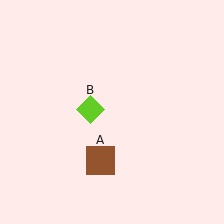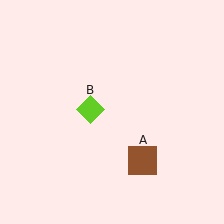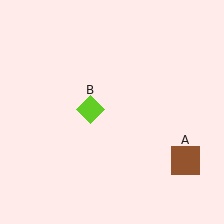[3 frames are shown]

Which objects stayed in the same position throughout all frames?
Lime diamond (object B) remained stationary.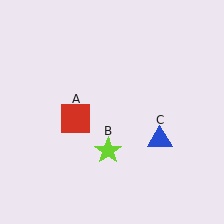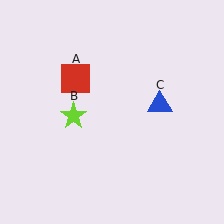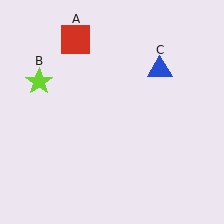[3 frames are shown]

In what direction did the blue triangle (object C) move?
The blue triangle (object C) moved up.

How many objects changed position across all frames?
3 objects changed position: red square (object A), lime star (object B), blue triangle (object C).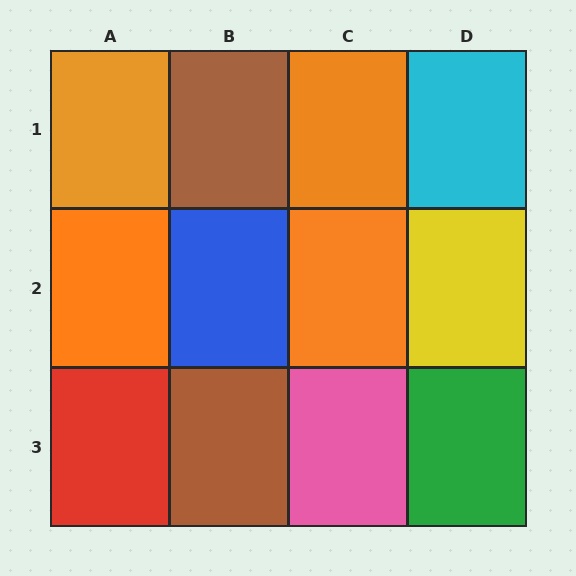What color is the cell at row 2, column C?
Orange.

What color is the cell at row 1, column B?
Brown.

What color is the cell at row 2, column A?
Orange.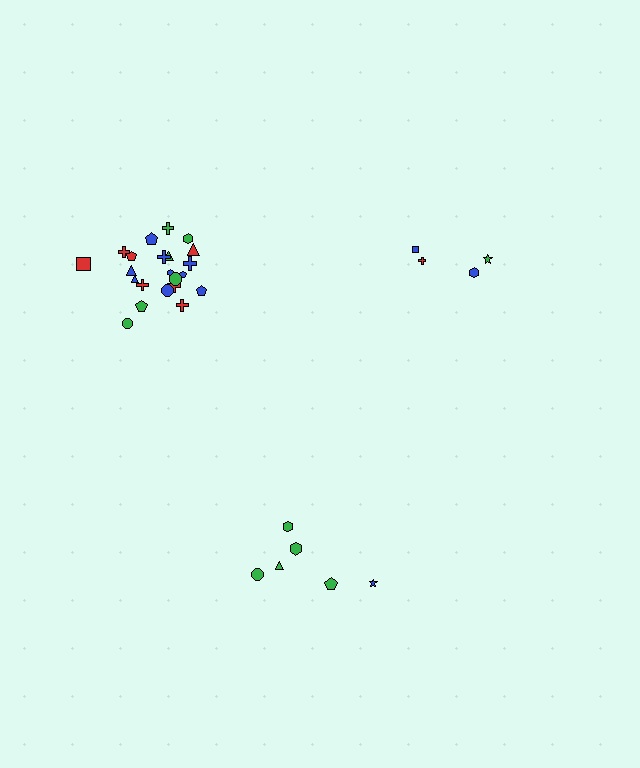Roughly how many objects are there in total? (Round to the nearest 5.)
Roughly 30 objects in total.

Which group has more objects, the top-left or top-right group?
The top-left group.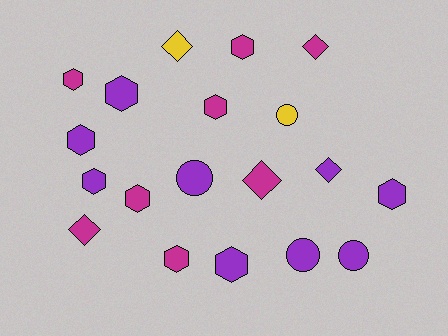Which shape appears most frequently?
Hexagon, with 10 objects.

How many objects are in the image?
There are 19 objects.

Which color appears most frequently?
Purple, with 9 objects.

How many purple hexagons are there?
There are 5 purple hexagons.